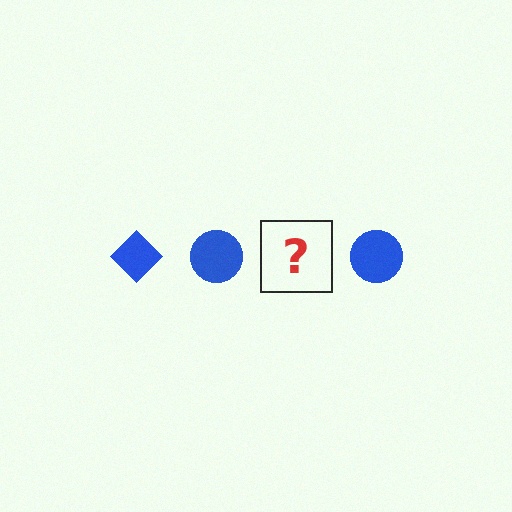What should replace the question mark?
The question mark should be replaced with a blue diamond.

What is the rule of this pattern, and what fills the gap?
The rule is that the pattern cycles through diamond, circle shapes in blue. The gap should be filled with a blue diamond.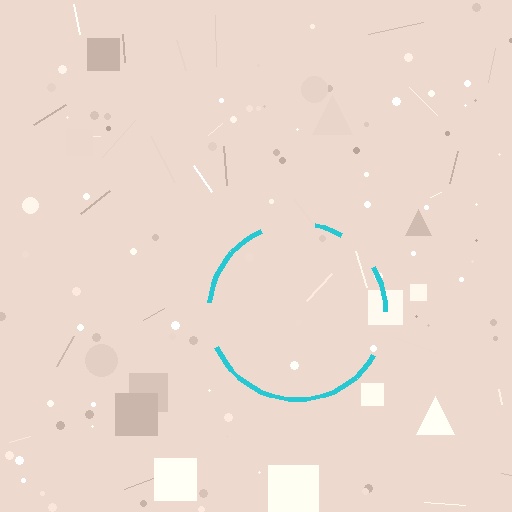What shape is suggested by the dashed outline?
The dashed outline suggests a circle.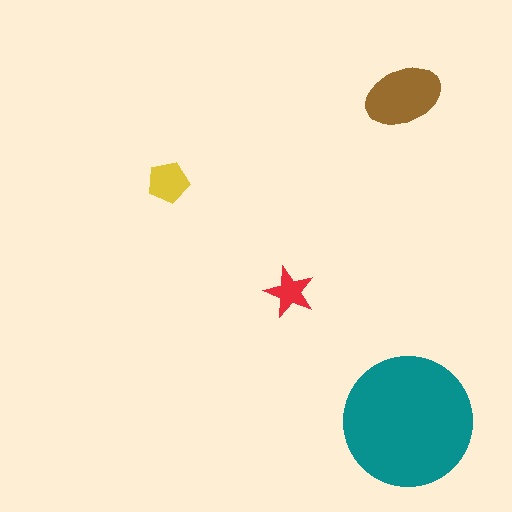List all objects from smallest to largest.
The red star, the yellow pentagon, the brown ellipse, the teal circle.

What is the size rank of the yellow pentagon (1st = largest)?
3rd.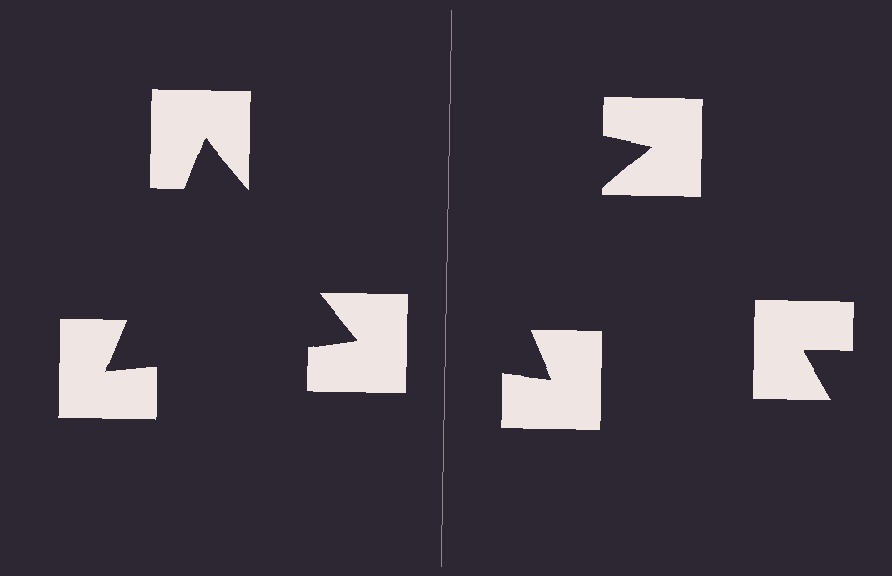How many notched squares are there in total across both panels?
6 — 3 on each side.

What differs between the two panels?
The notched squares are positioned identically on both sides; only the wedge orientations differ. On the left they align to a triangle; on the right they are misaligned.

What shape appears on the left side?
An illusory triangle.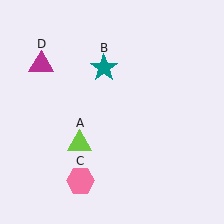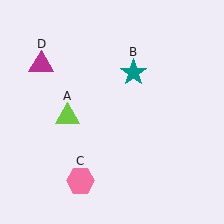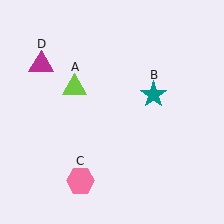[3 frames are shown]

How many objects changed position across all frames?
2 objects changed position: lime triangle (object A), teal star (object B).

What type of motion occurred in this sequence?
The lime triangle (object A), teal star (object B) rotated clockwise around the center of the scene.